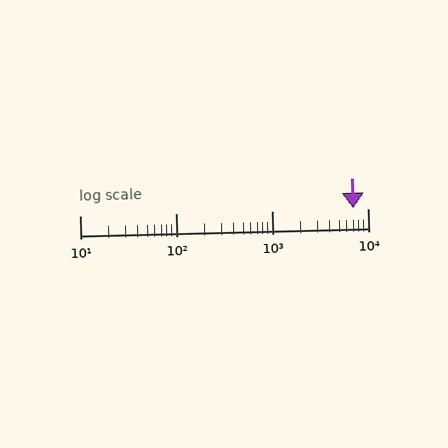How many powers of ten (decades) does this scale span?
The scale spans 3 decades, from 10 to 10000.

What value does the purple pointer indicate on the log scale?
The pointer indicates approximately 7000.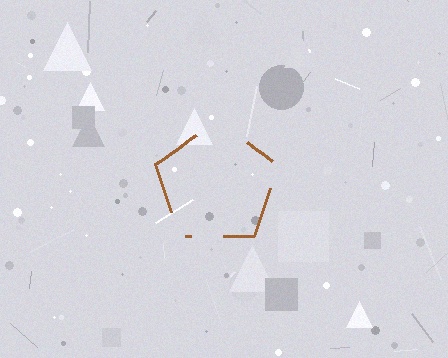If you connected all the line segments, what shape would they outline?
They would outline a pentagon.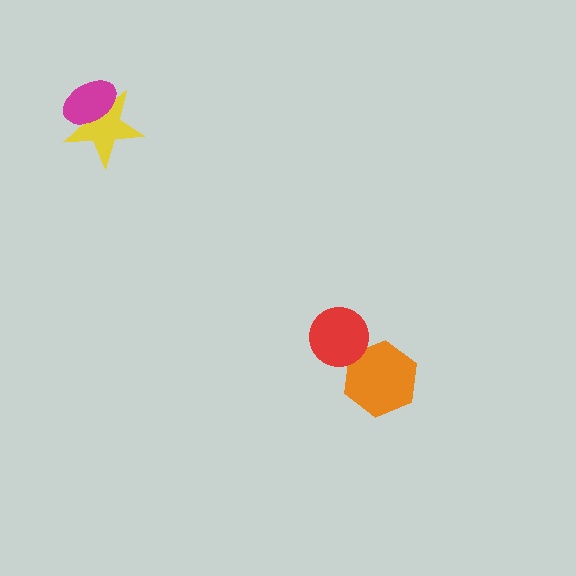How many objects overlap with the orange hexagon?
1 object overlaps with the orange hexagon.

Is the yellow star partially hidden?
Yes, it is partially covered by another shape.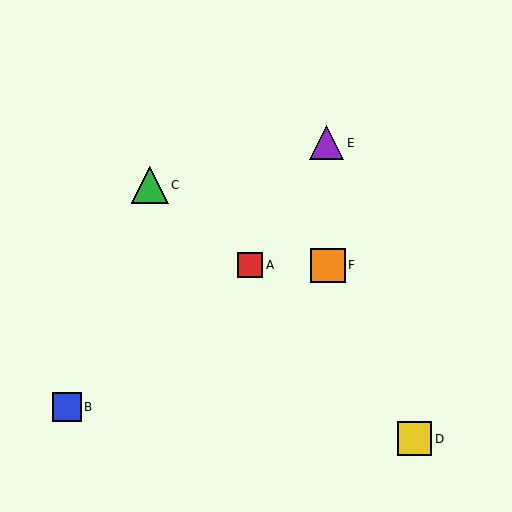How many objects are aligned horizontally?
2 objects (A, F) are aligned horizontally.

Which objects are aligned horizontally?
Objects A, F are aligned horizontally.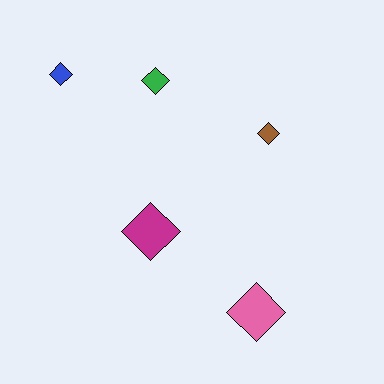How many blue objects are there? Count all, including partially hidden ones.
There is 1 blue object.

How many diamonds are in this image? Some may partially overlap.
There are 5 diamonds.